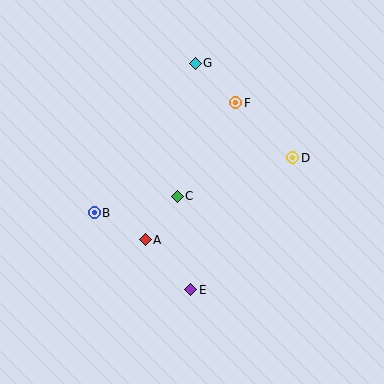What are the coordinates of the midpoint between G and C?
The midpoint between G and C is at (186, 130).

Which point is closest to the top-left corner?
Point G is closest to the top-left corner.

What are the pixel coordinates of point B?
Point B is at (94, 213).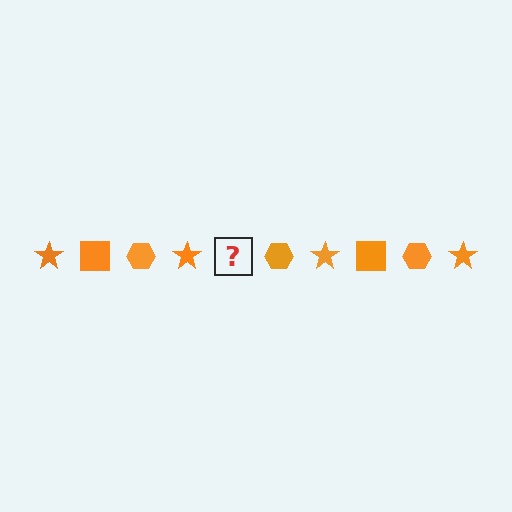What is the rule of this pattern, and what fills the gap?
The rule is that the pattern cycles through star, square, hexagon shapes in orange. The gap should be filled with an orange square.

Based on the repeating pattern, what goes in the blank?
The blank should be an orange square.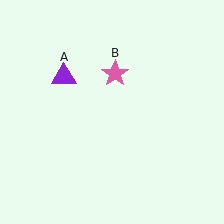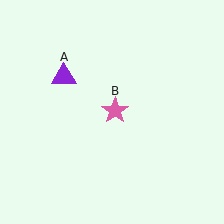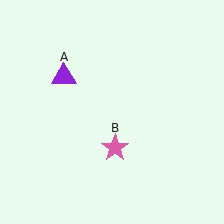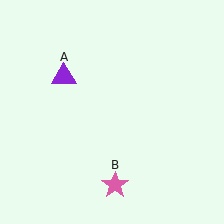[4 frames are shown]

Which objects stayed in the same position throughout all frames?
Purple triangle (object A) remained stationary.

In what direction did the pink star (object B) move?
The pink star (object B) moved down.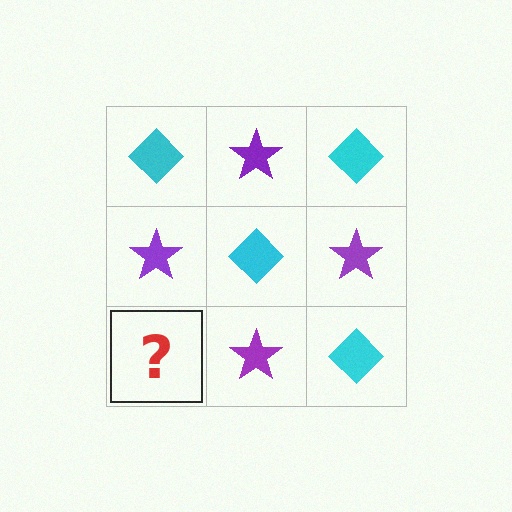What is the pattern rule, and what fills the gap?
The rule is that it alternates cyan diamond and purple star in a checkerboard pattern. The gap should be filled with a cyan diamond.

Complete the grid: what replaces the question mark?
The question mark should be replaced with a cyan diamond.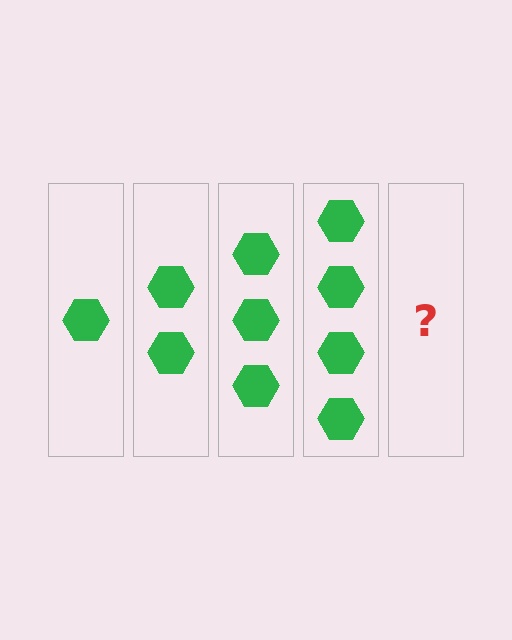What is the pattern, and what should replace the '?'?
The pattern is that each step adds one more hexagon. The '?' should be 5 hexagons.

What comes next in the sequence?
The next element should be 5 hexagons.